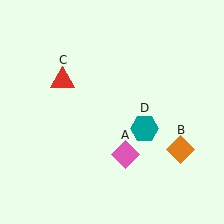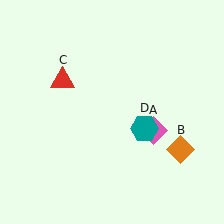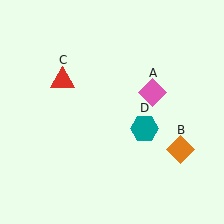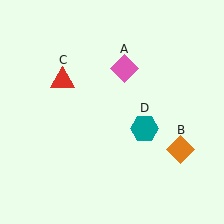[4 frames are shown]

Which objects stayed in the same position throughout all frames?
Orange diamond (object B) and red triangle (object C) and teal hexagon (object D) remained stationary.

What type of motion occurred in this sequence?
The pink diamond (object A) rotated counterclockwise around the center of the scene.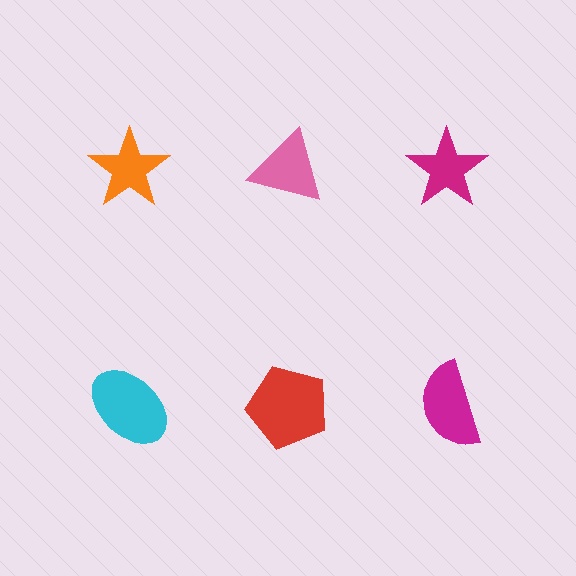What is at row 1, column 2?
A pink triangle.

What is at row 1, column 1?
An orange star.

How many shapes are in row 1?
3 shapes.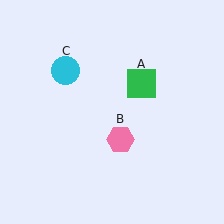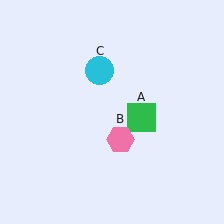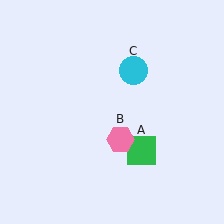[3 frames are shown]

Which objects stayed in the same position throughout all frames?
Pink hexagon (object B) remained stationary.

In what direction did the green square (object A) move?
The green square (object A) moved down.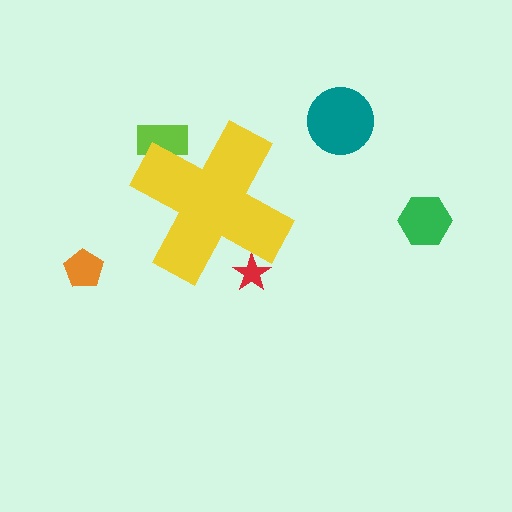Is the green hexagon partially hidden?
No, the green hexagon is fully visible.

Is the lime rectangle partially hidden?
Yes, the lime rectangle is partially hidden behind the yellow cross.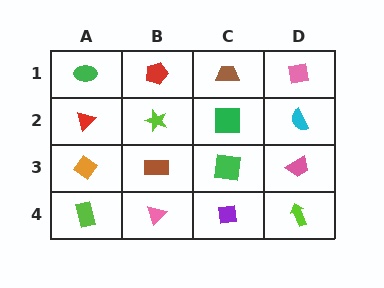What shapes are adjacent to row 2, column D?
A pink square (row 1, column D), a pink trapezoid (row 3, column D), a green square (row 2, column C).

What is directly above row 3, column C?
A green square.